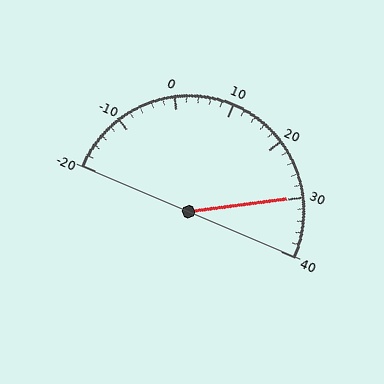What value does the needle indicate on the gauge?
The needle indicates approximately 30.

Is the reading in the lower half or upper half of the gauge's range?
The reading is in the upper half of the range (-20 to 40).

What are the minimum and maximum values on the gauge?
The gauge ranges from -20 to 40.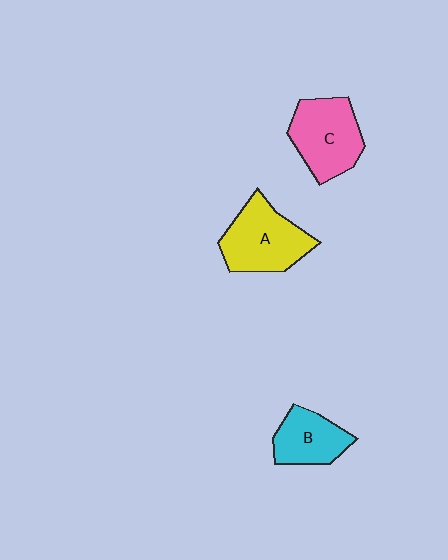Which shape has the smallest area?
Shape B (cyan).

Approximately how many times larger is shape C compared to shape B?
Approximately 1.4 times.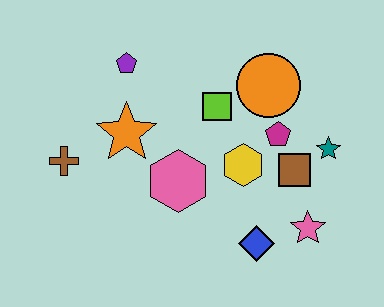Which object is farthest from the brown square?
The brown cross is farthest from the brown square.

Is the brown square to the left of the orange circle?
No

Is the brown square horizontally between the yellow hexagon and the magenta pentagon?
No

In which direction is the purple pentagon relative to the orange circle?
The purple pentagon is to the left of the orange circle.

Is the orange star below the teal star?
No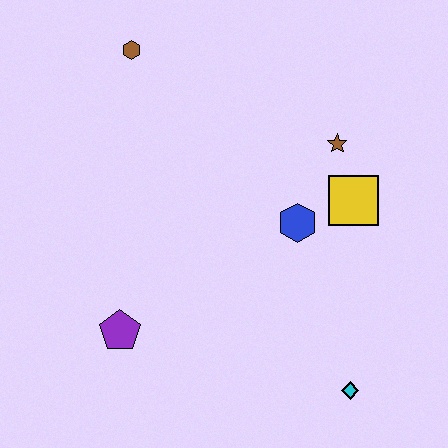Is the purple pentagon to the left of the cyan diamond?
Yes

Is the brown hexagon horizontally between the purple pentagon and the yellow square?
Yes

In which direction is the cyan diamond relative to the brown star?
The cyan diamond is below the brown star.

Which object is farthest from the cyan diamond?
The brown hexagon is farthest from the cyan diamond.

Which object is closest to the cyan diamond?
The blue hexagon is closest to the cyan diamond.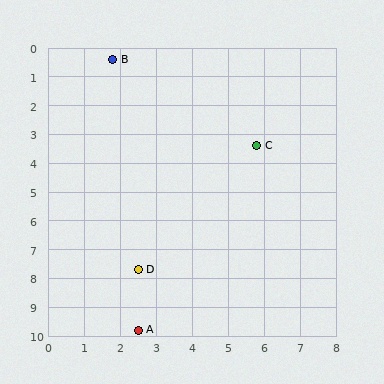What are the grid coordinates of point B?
Point B is at approximately (1.8, 0.4).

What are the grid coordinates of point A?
Point A is at approximately (2.5, 9.8).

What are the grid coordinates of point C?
Point C is at approximately (5.8, 3.4).